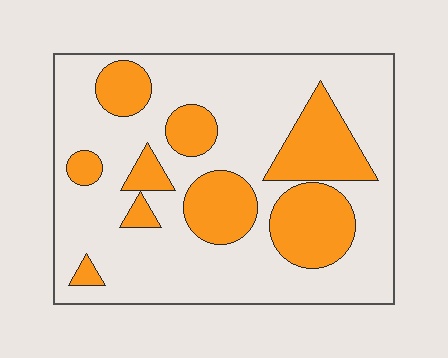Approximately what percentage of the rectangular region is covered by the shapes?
Approximately 30%.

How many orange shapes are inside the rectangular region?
9.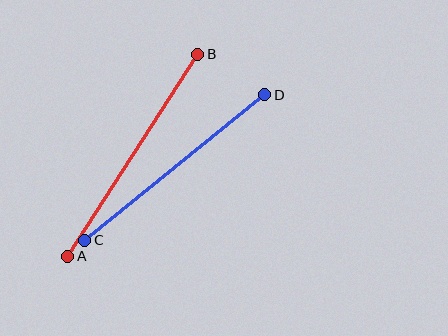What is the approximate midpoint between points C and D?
The midpoint is at approximately (175, 168) pixels.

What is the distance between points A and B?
The distance is approximately 240 pixels.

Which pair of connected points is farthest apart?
Points A and B are farthest apart.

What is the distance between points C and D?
The distance is approximately 231 pixels.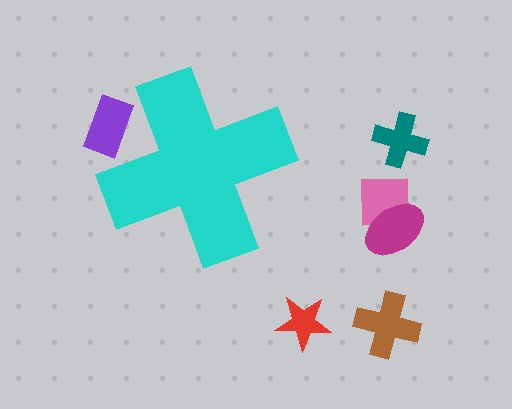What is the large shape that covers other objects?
A cyan cross.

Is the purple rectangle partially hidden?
Yes, the purple rectangle is partially hidden behind the cyan cross.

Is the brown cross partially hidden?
No, the brown cross is fully visible.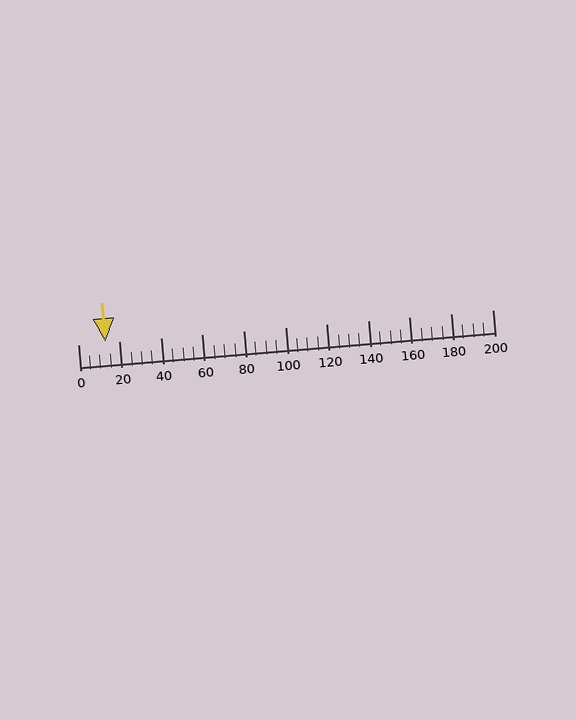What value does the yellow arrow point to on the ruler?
The yellow arrow points to approximately 13.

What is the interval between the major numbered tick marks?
The major tick marks are spaced 20 units apart.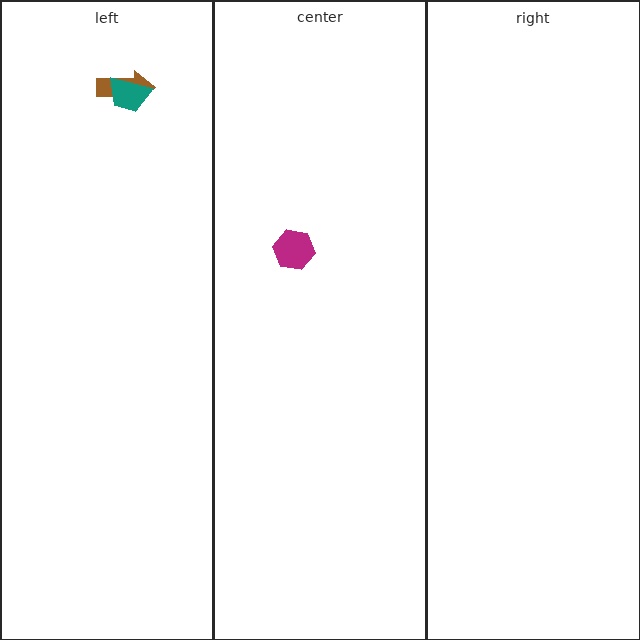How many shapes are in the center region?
1.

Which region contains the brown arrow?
The left region.